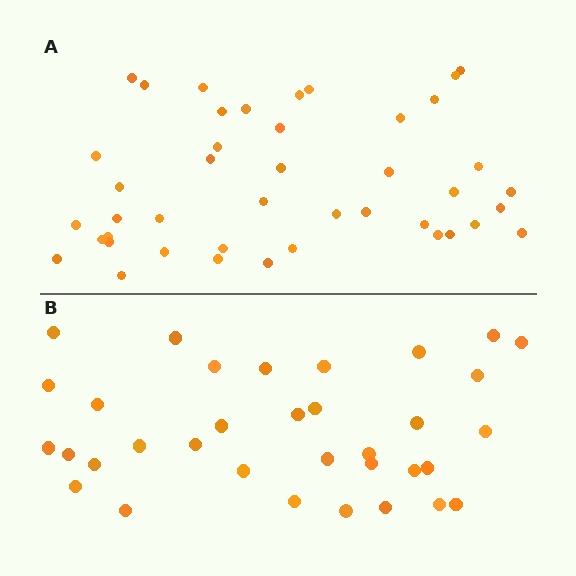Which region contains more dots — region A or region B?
Region A (the top region) has more dots.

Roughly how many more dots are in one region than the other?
Region A has roughly 8 or so more dots than region B.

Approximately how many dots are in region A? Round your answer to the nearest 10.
About 40 dots. (The exact count is 43, which rounds to 40.)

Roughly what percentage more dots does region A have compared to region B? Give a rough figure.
About 25% more.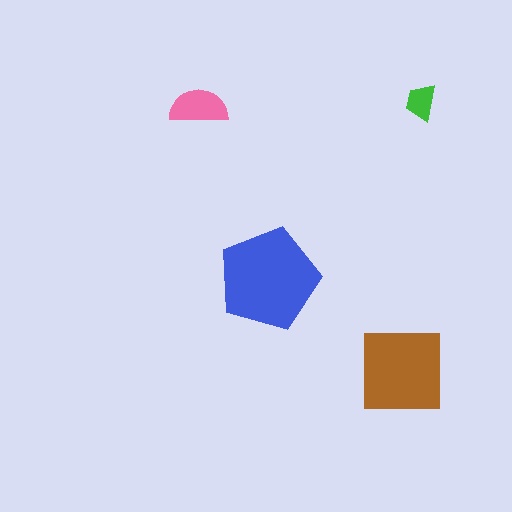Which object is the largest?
The blue pentagon.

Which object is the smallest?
The green trapezoid.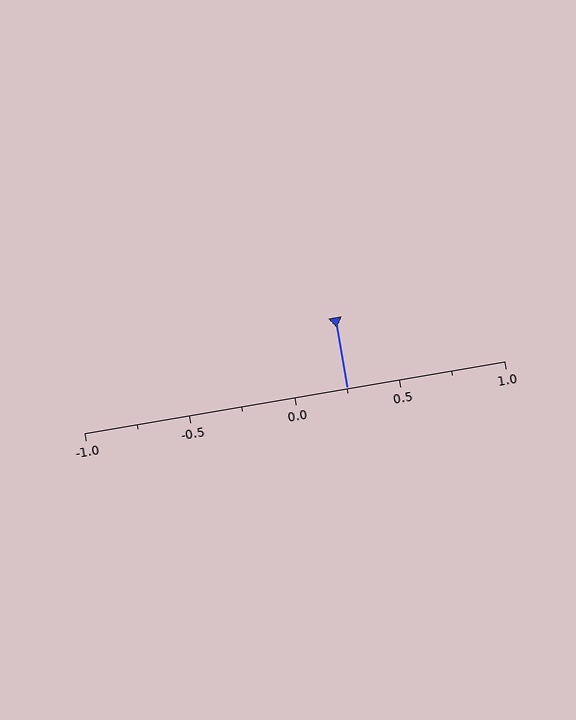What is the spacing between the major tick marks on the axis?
The major ticks are spaced 0.5 apart.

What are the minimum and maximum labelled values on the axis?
The axis runs from -1.0 to 1.0.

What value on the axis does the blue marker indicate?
The marker indicates approximately 0.25.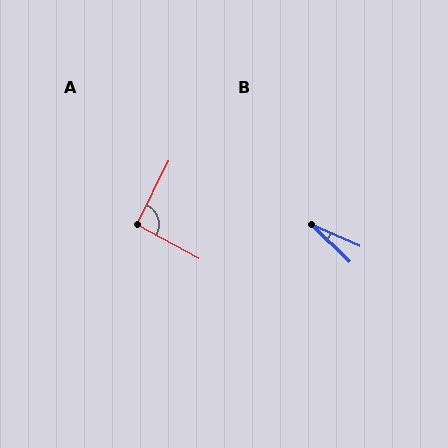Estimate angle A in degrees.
Approximately 92 degrees.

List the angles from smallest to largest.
B (20°), A (92°).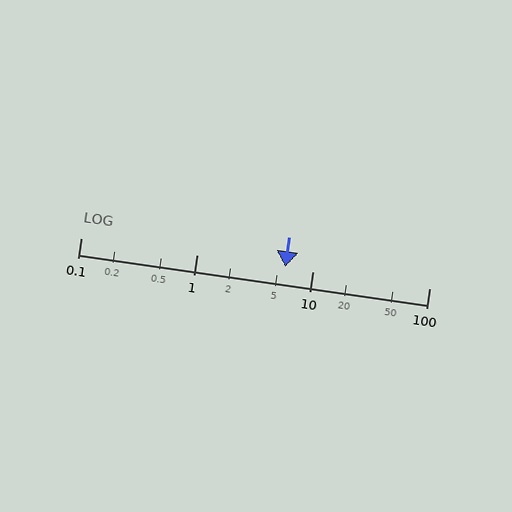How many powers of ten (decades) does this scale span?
The scale spans 3 decades, from 0.1 to 100.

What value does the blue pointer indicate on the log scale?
The pointer indicates approximately 5.7.